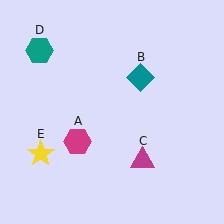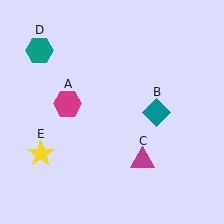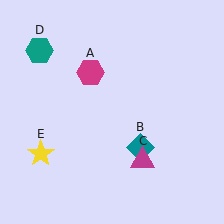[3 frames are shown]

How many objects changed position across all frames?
2 objects changed position: magenta hexagon (object A), teal diamond (object B).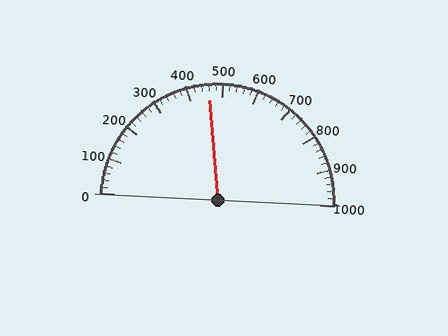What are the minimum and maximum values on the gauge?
The gauge ranges from 0 to 1000.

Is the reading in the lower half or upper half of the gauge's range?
The reading is in the lower half of the range (0 to 1000).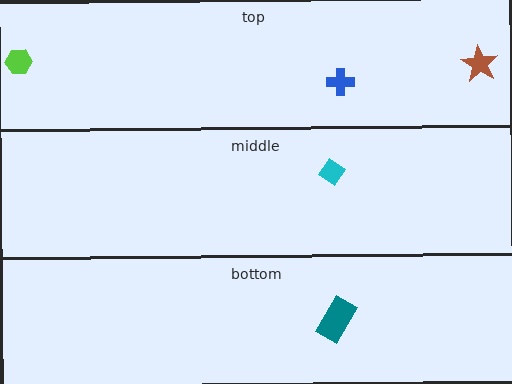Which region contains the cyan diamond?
The middle region.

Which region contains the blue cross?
The top region.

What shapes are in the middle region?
The cyan diamond.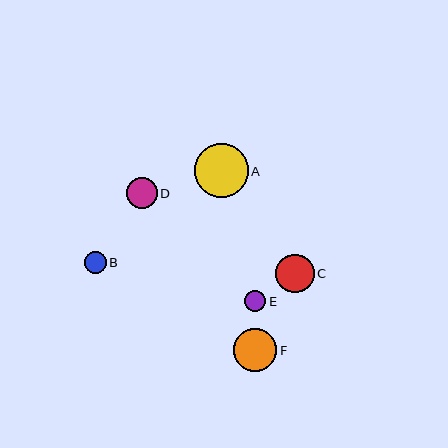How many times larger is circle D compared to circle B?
Circle D is approximately 1.4 times the size of circle B.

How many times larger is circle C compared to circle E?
Circle C is approximately 1.8 times the size of circle E.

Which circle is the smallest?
Circle E is the smallest with a size of approximately 22 pixels.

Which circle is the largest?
Circle A is the largest with a size of approximately 54 pixels.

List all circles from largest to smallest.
From largest to smallest: A, F, C, D, B, E.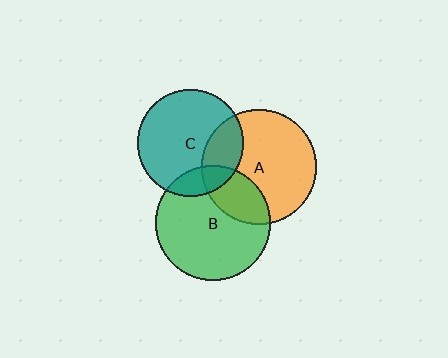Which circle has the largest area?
Circle A (orange).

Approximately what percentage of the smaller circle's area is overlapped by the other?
Approximately 25%.